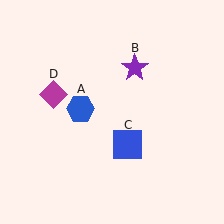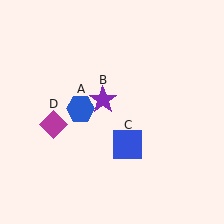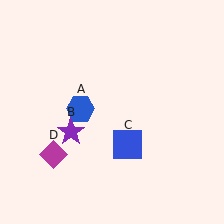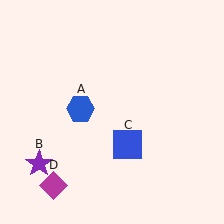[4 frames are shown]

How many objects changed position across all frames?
2 objects changed position: purple star (object B), magenta diamond (object D).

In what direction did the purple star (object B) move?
The purple star (object B) moved down and to the left.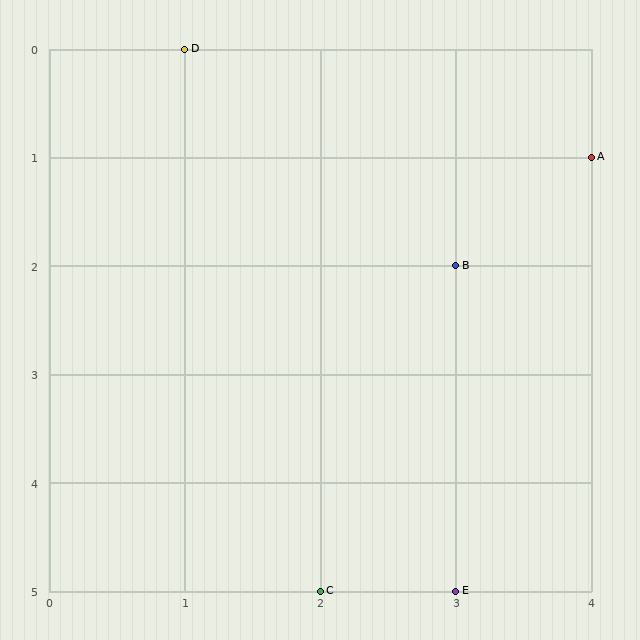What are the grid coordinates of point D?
Point D is at grid coordinates (1, 0).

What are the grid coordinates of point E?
Point E is at grid coordinates (3, 5).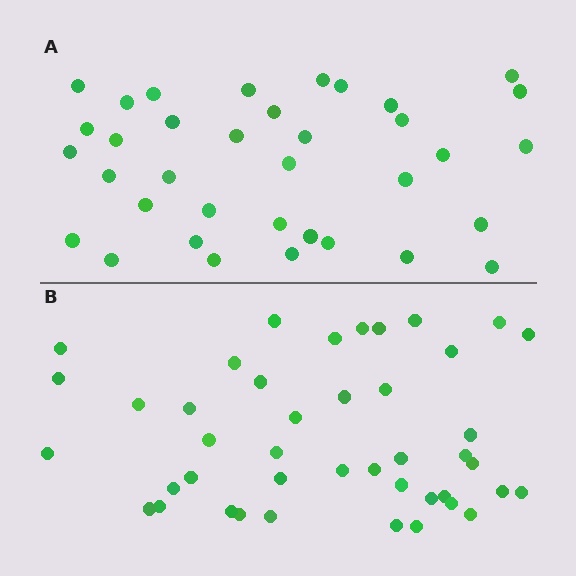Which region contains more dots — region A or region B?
Region B (the bottom region) has more dots.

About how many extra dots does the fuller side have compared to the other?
Region B has roughly 8 or so more dots than region A.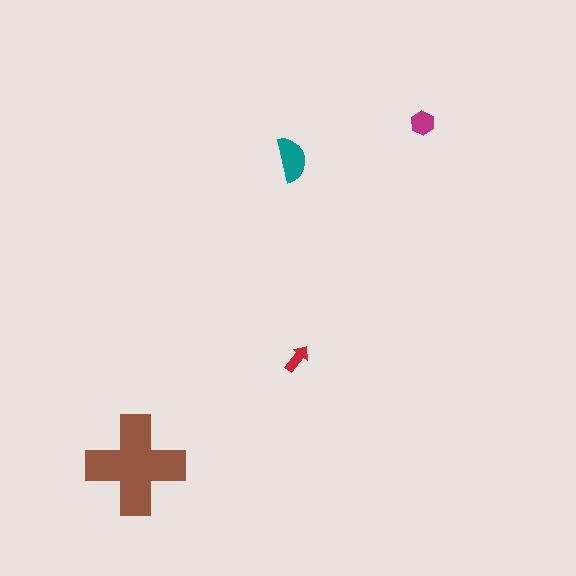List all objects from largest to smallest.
The brown cross, the teal semicircle, the magenta hexagon, the red arrow.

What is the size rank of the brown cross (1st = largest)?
1st.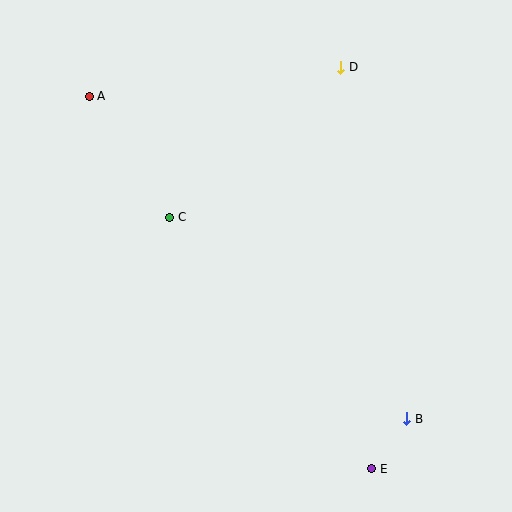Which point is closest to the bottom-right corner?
Point B is closest to the bottom-right corner.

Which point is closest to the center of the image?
Point C at (170, 217) is closest to the center.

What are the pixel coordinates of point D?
Point D is at (341, 67).